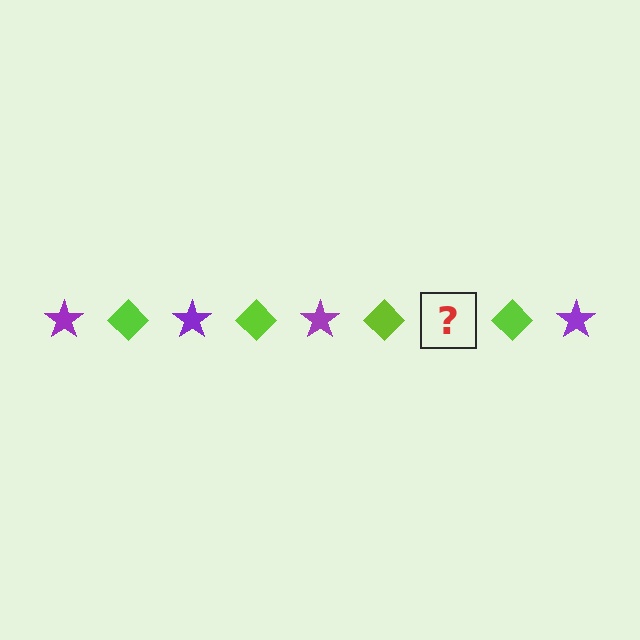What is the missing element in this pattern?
The missing element is a purple star.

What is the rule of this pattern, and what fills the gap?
The rule is that the pattern alternates between purple star and lime diamond. The gap should be filled with a purple star.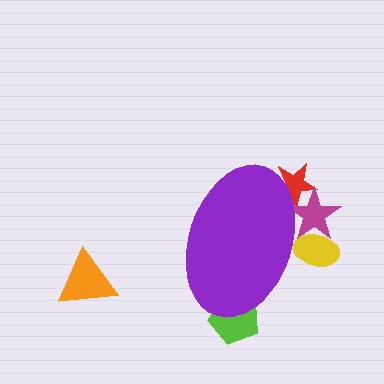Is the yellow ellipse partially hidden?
Yes, the yellow ellipse is partially hidden behind the purple ellipse.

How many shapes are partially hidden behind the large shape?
4 shapes are partially hidden.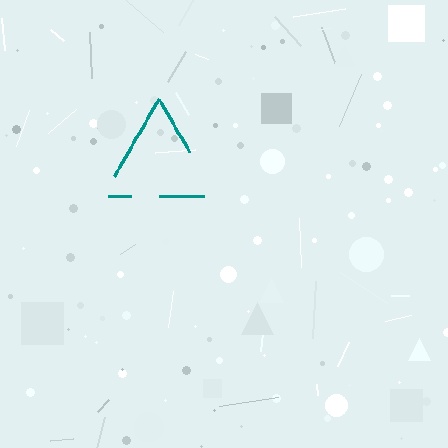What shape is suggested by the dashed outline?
The dashed outline suggests a triangle.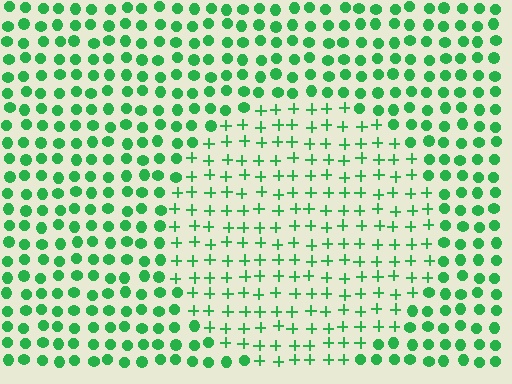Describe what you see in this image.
The image is filled with small green elements arranged in a uniform grid. A circle-shaped region contains plus signs, while the surrounding area contains circles. The boundary is defined purely by the change in element shape.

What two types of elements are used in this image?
The image uses plus signs inside the circle region and circles outside it.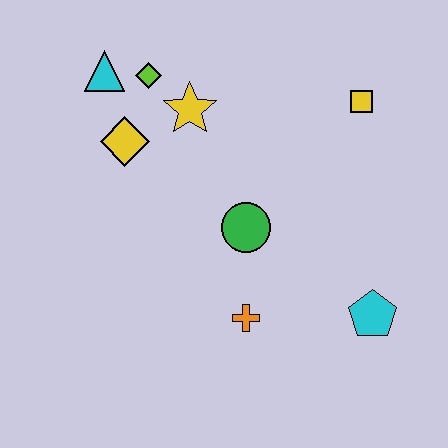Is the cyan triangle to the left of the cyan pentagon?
Yes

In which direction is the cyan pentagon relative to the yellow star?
The cyan pentagon is below the yellow star.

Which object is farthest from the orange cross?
The cyan triangle is farthest from the orange cross.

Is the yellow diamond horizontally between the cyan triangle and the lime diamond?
Yes